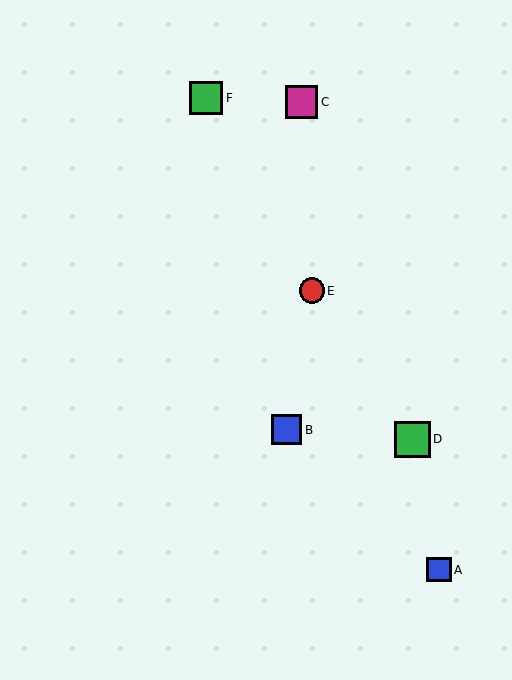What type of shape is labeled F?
Shape F is a green square.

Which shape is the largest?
The green square (labeled D) is the largest.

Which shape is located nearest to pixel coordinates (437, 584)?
The blue square (labeled A) at (439, 570) is nearest to that location.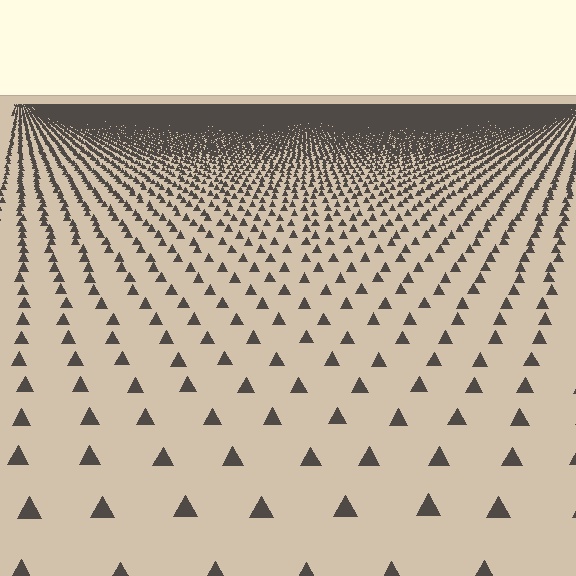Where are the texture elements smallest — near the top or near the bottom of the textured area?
Near the top.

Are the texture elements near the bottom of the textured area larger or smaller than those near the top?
Larger. Near the bottom, elements are closer to the viewer and appear at a bigger on-screen size.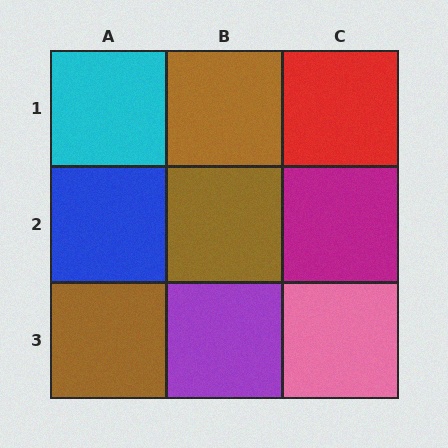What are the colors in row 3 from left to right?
Brown, purple, pink.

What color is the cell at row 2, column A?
Blue.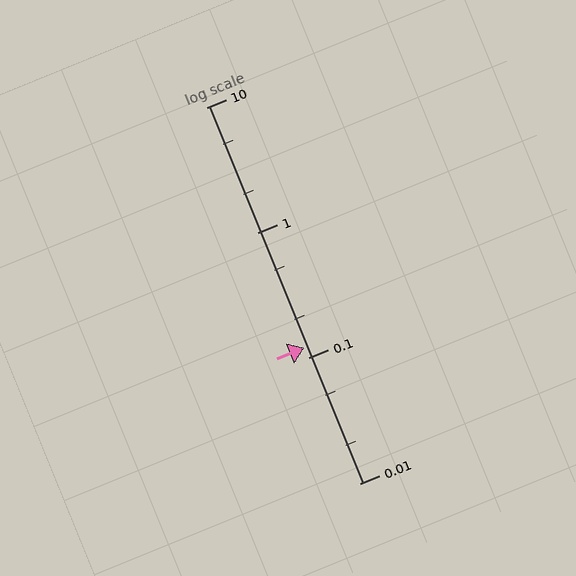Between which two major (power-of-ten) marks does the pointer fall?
The pointer is between 0.1 and 1.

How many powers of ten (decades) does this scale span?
The scale spans 3 decades, from 0.01 to 10.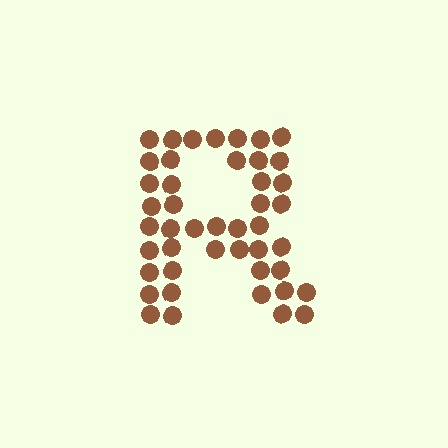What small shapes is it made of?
It is made of small circles.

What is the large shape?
The large shape is the letter R.